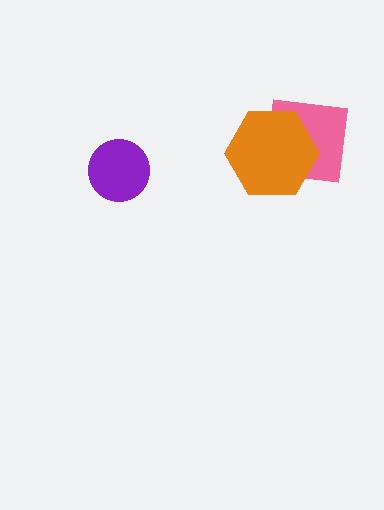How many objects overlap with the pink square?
1 object overlaps with the pink square.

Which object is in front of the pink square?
The orange hexagon is in front of the pink square.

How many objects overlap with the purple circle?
0 objects overlap with the purple circle.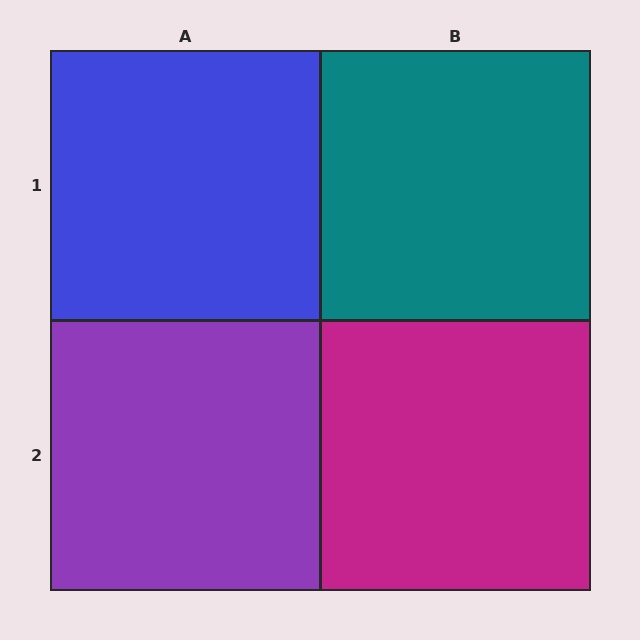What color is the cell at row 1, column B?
Teal.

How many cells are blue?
1 cell is blue.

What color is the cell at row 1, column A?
Blue.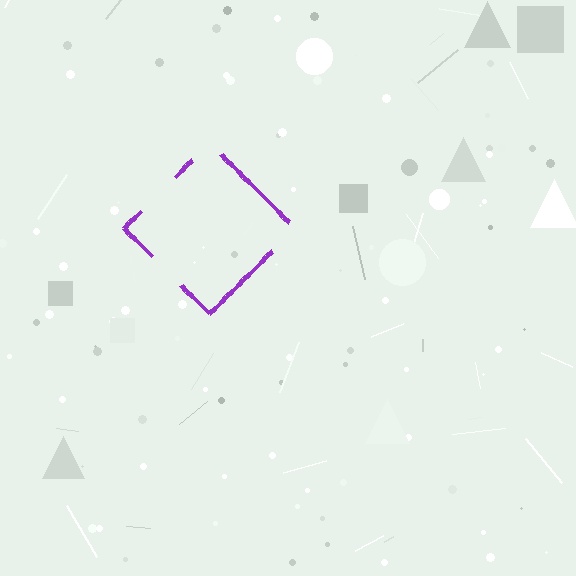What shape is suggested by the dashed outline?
The dashed outline suggests a diamond.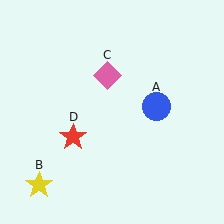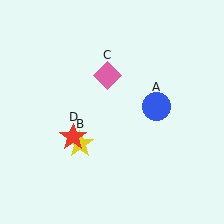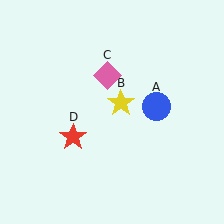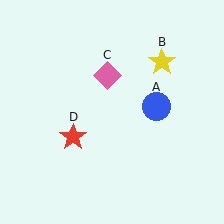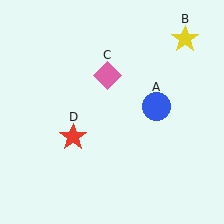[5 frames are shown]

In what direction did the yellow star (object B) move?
The yellow star (object B) moved up and to the right.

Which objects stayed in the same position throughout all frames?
Blue circle (object A) and pink diamond (object C) and red star (object D) remained stationary.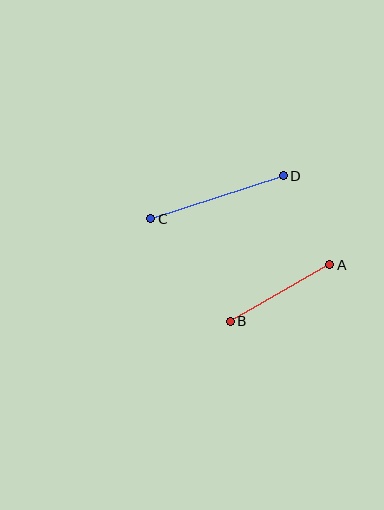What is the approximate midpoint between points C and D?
The midpoint is at approximately (217, 197) pixels.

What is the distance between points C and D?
The distance is approximately 139 pixels.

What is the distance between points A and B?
The distance is approximately 114 pixels.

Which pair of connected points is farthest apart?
Points C and D are farthest apart.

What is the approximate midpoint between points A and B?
The midpoint is at approximately (280, 293) pixels.